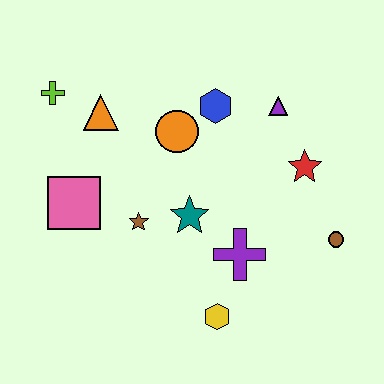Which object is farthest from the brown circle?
The lime cross is farthest from the brown circle.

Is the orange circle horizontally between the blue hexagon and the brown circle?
No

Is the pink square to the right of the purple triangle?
No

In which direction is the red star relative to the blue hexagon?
The red star is to the right of the blue hexagon.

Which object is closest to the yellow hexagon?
The purple cross is closest to the yellow hexagon.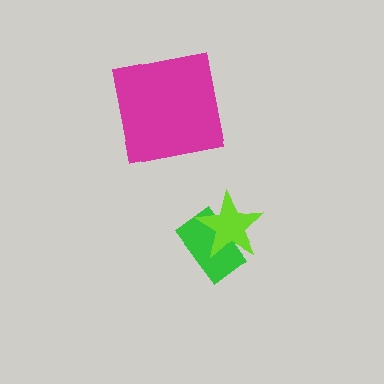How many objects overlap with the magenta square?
0 objects overlap with the magenta square.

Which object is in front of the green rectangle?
The lime star is in front of the green rectangle.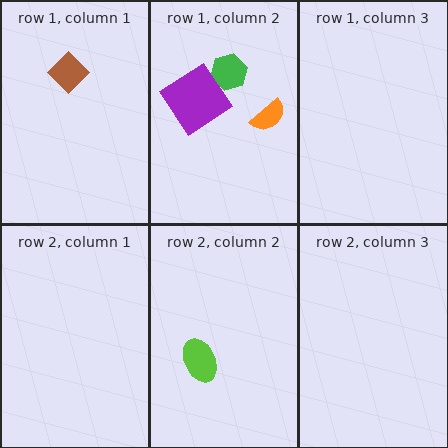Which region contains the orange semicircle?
The row 1, column 2 region.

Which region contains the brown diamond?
The row 1, column 1 region.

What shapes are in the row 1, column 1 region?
The brown diamond.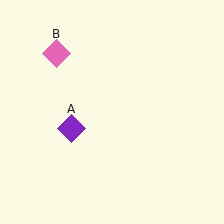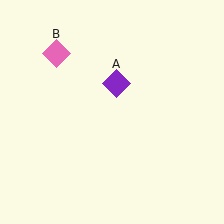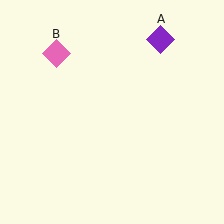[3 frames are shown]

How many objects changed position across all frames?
1 object changed position: purple diamond (object A).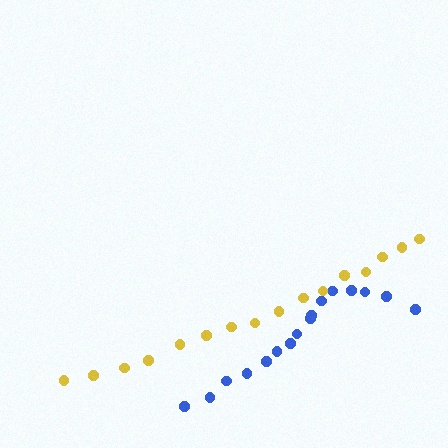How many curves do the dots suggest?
There are 2 distinct paths.